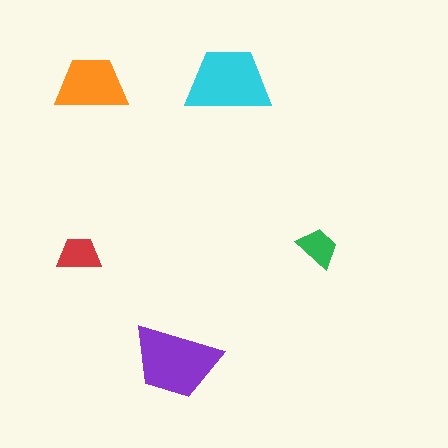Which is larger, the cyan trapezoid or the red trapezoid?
The cyan one.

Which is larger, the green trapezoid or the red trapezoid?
The red one.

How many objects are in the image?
There are 5 objects in the image.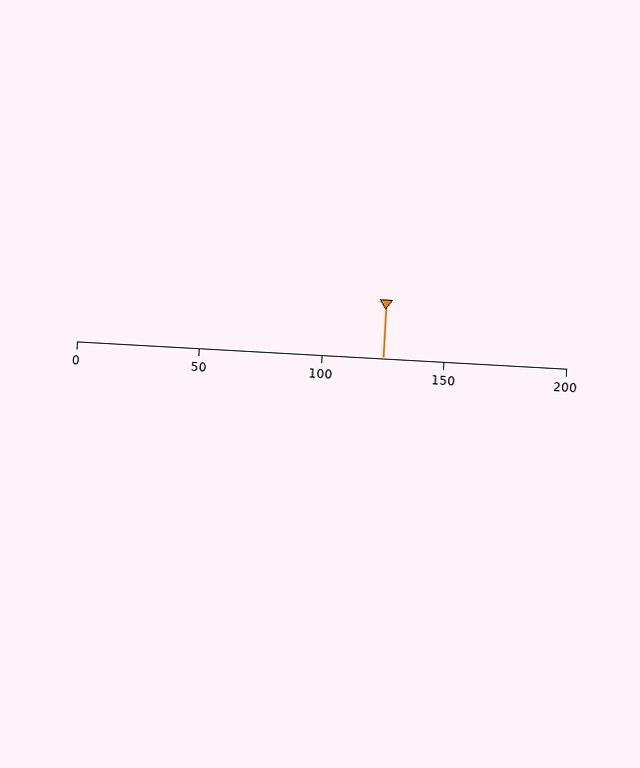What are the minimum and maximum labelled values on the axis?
The axis runs from 0 to 200.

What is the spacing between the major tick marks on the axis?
The major ticks are spaced 50 apart.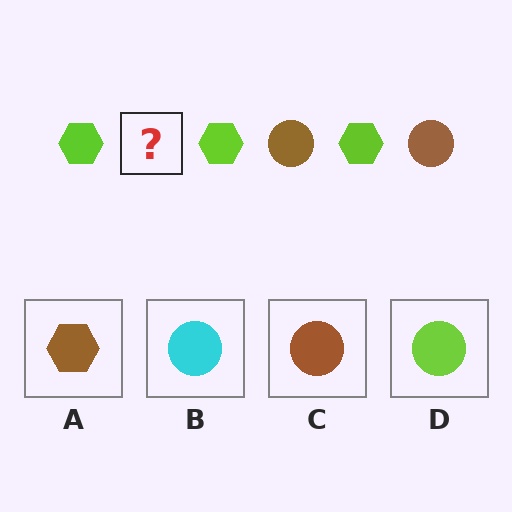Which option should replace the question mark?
Option C.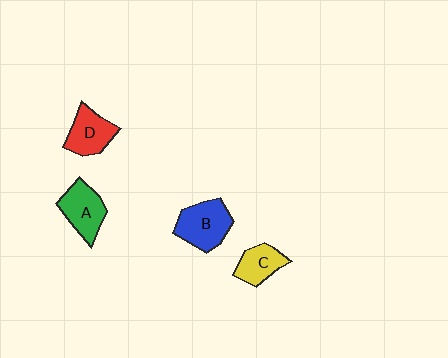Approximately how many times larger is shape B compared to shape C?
Approximately 1.5 times.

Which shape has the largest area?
Shape B (blue).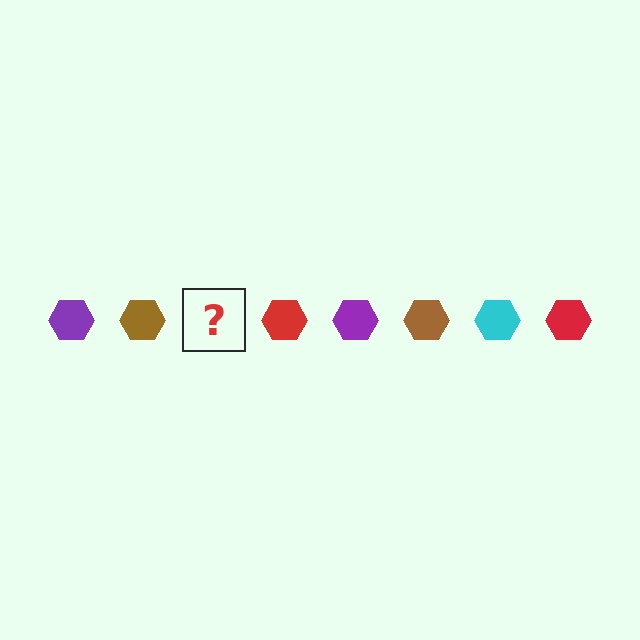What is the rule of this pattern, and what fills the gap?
The rule is that the pattern cycles through purple, brown, cyan, red hexagons. The gap should be filled with a cyan hexagon.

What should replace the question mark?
The question mark should be replaced with a cyan hexagon.